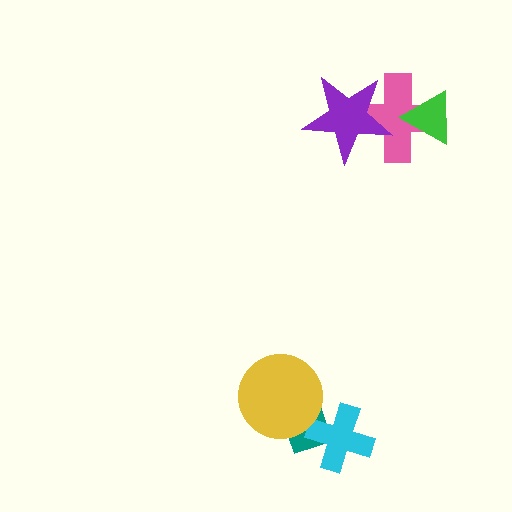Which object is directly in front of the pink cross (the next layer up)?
The green triangle is directly in front of the pink cross.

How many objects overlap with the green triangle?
1 object overlaps with the green triangle.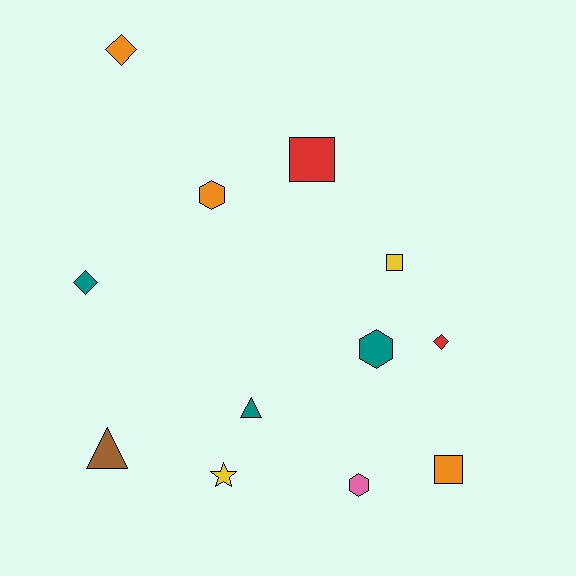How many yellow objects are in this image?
There are 2 yellow objects.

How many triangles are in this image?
There are 2 triangles.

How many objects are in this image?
There are 12 objects.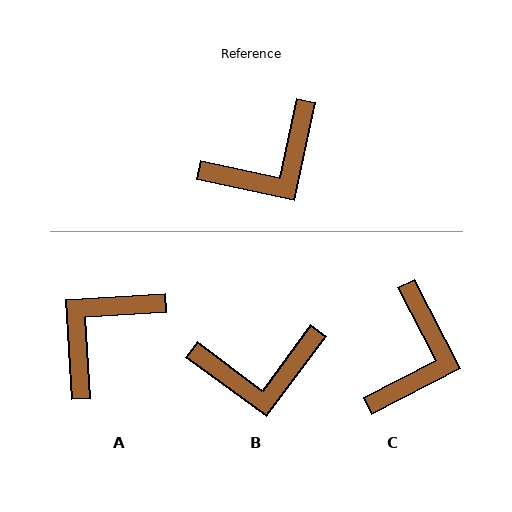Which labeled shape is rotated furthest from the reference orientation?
A, about 165 degrees away.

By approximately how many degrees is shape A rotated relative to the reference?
Approximately 165 degrees clockwise.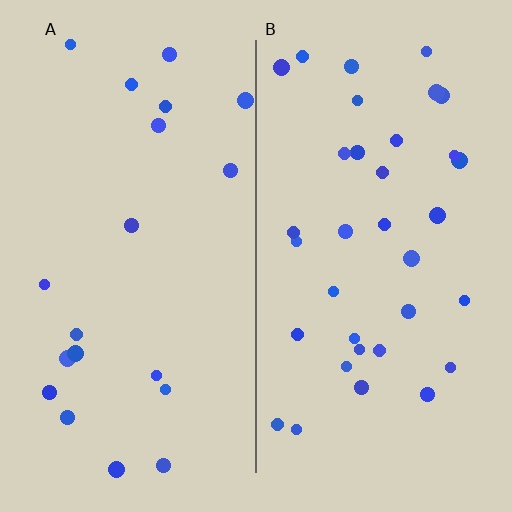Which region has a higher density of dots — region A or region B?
B (the right).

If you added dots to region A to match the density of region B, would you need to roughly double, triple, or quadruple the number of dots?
Approximately double.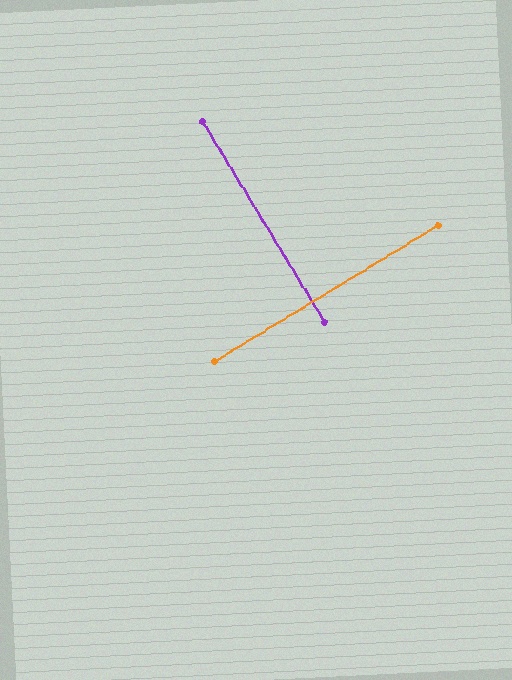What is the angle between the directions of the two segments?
Approximately 90 degrees.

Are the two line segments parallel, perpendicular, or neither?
Perpendicular — they meet at approximately 90°.